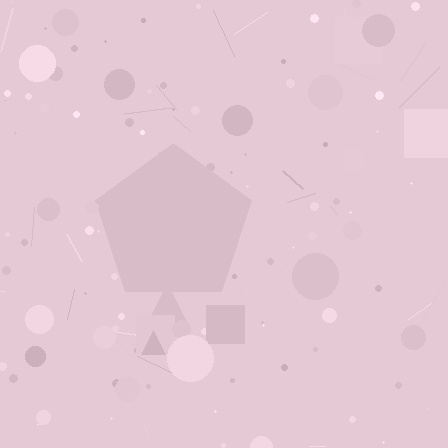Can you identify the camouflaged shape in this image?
The camouflaged shape is a pentagon.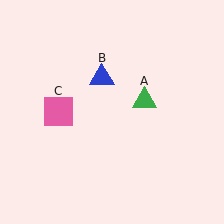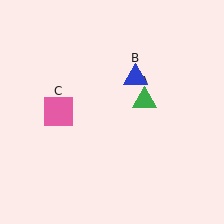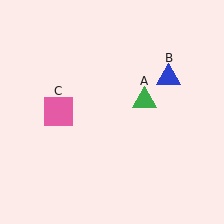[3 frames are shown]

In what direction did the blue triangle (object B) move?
The blue triangle (object B) moved right.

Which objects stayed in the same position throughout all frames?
Green triangle (object A) and pink square (object C) remained stationary.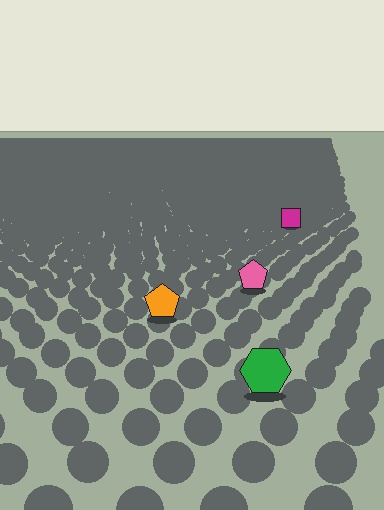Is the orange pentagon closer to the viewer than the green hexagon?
No. The green hexagon is closer — you can tell from the texture gradient: the ground texture is coarser near it.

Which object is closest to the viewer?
The green hexagon is closest. The texture marks near it are larger and more spread out.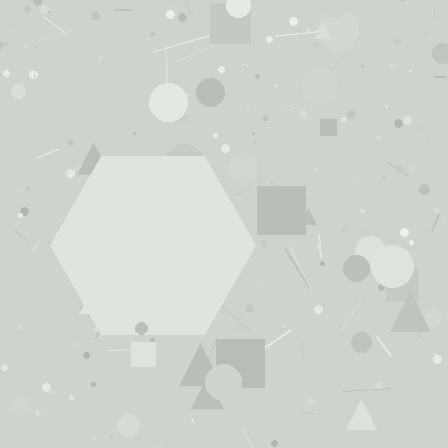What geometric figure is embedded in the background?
A hexagon is embedded in the background.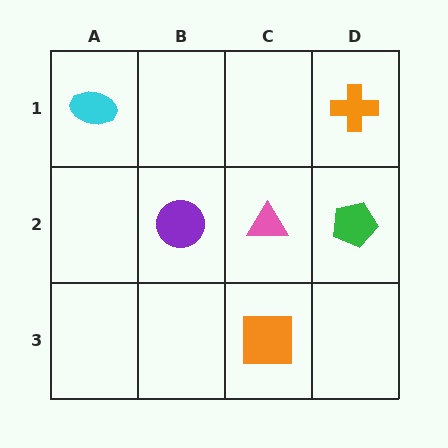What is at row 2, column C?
A pink triangle.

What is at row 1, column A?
A cyan ellipse.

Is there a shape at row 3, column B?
No, that cell is empty.